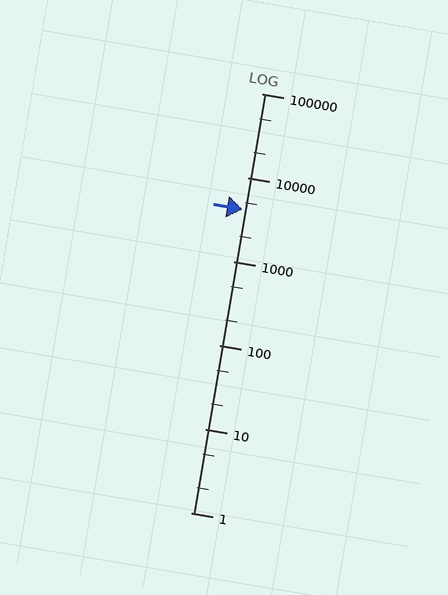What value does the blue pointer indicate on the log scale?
The pointer indicates approximately 4200.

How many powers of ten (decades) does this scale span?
The scale spans 5 decades, from 1 to 100000.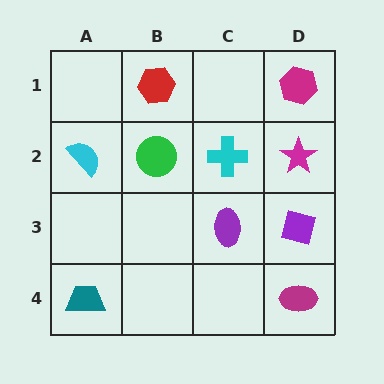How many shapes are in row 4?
2 shapes.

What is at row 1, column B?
A red hexagon.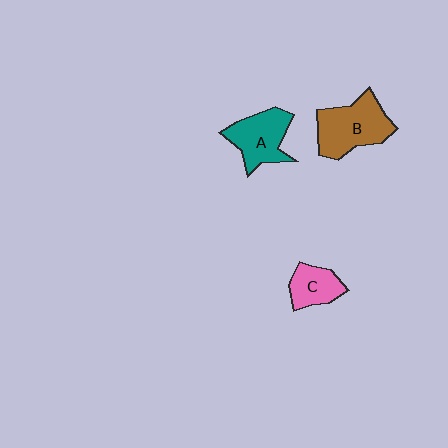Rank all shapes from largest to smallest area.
From largest to smallest: B (brown), A (teal), C (pink).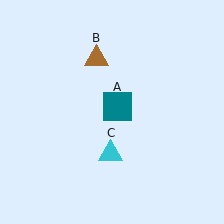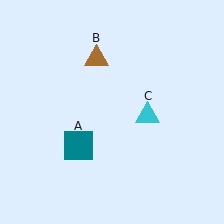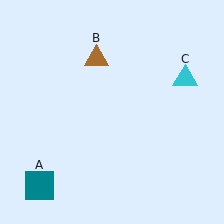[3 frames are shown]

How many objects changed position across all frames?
2 objects changed position: teal square (object A), cyan triangle (object C).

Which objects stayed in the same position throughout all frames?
Brown triangle (object B) remained stationary.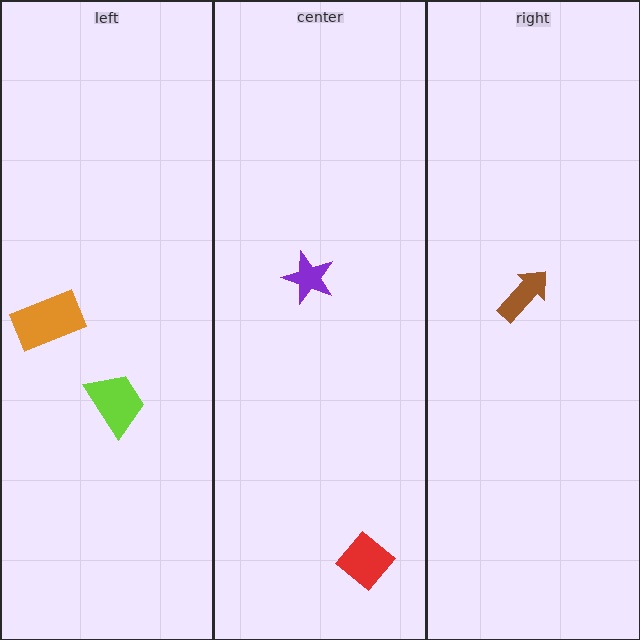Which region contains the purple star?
The center region.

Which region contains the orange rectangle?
The left region.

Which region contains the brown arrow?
The right region.